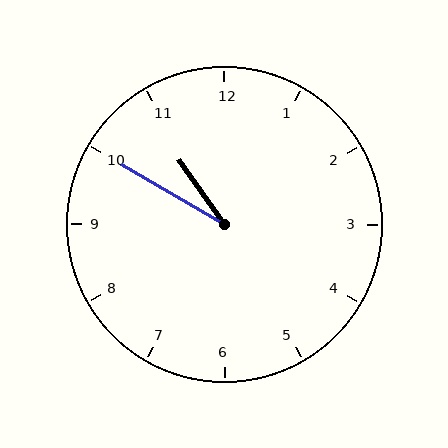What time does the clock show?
10:50.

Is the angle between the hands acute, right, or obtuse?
It is acute.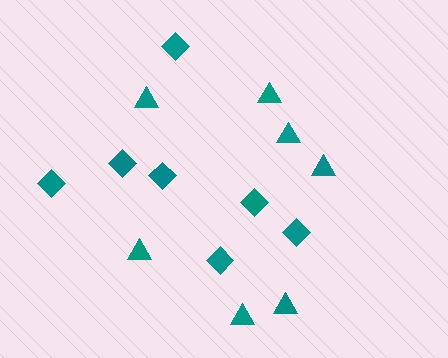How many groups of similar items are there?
There are 2 groups: one group of diamonds (7) and one group of triangles (7).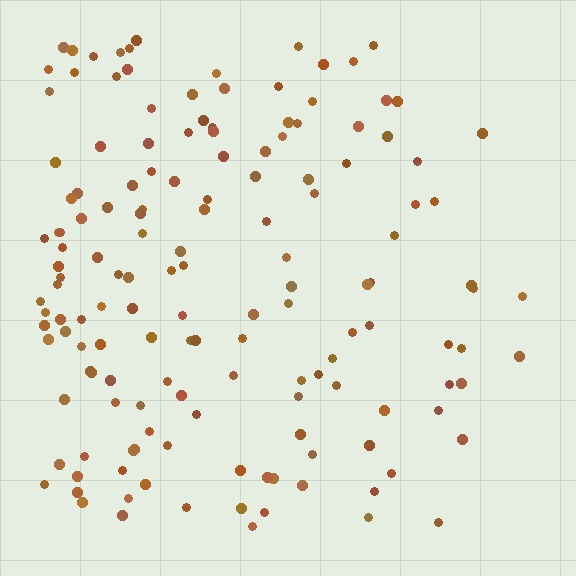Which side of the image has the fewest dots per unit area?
The right.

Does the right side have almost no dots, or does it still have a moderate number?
Still a moderate number, just noticeably fewer than the left.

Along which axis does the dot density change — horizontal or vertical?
Horizontal.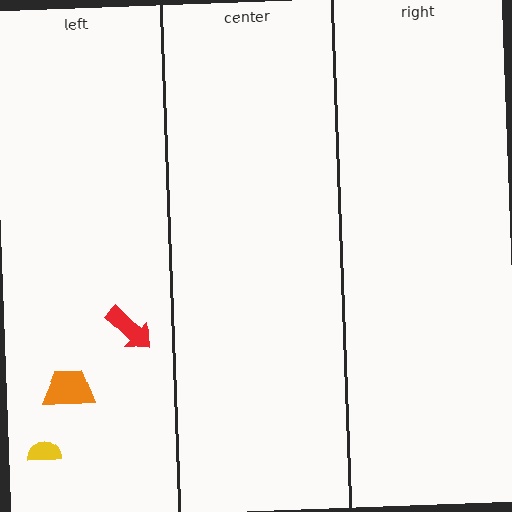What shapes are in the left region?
The red arrow, the orange trapezoid, the yellow semicircle.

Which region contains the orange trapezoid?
The left region.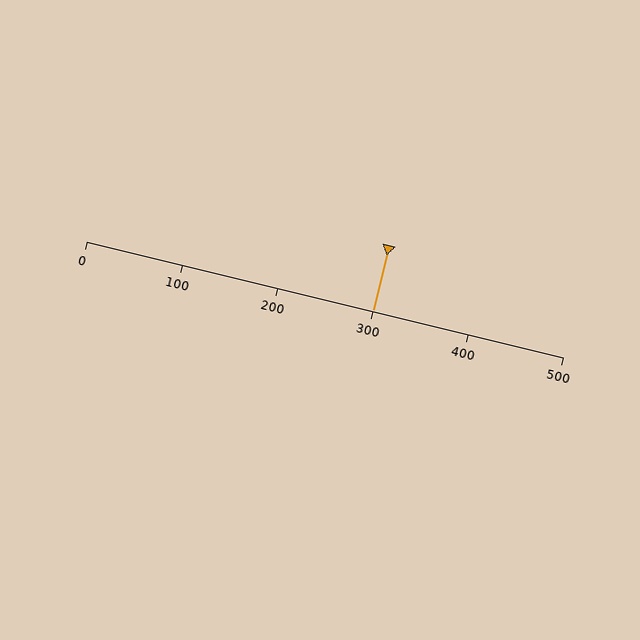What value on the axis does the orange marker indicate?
The marker indicates approximately 300.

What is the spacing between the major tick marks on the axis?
The major ticks are spaced 100 apart.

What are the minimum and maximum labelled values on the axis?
The axis runs from 0 to 500.